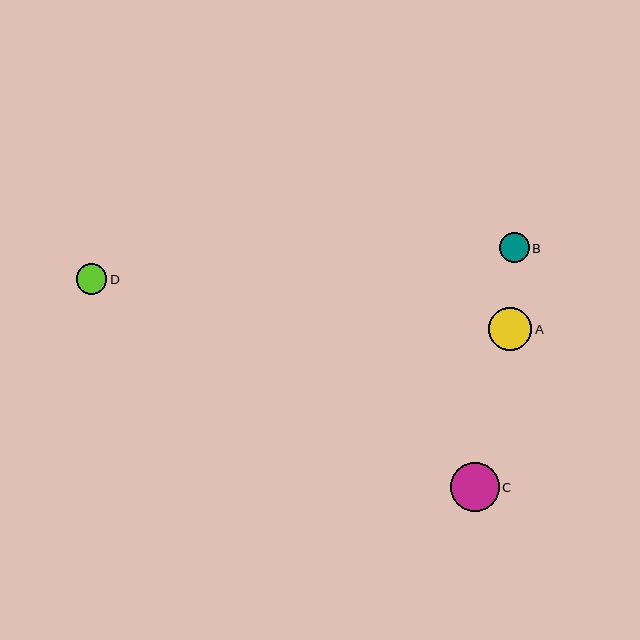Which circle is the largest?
Circle C is the largest with a size of approximately 49 pixels.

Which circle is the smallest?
Circle B is the smallest with a size of approximately 30 pixels.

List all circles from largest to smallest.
From largest to smallest: C, A, D, B.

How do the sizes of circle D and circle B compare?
Circle D and circle B are approximately the same size.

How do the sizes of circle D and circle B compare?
Circle D and circle B are approximately the same size.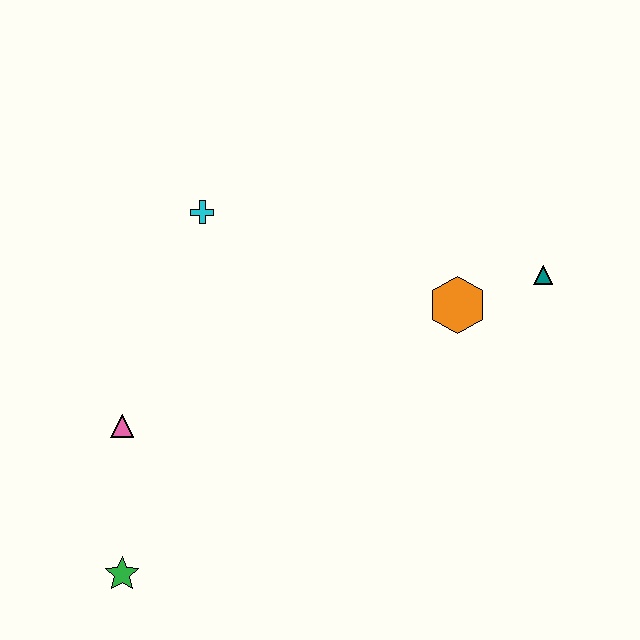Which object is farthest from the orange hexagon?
The green star is farthest from the orange hexagon.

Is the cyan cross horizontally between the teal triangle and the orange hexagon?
No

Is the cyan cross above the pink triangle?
Yes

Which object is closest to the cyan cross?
The pink triangle is closest to the cyan cross.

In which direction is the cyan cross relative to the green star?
The cyan cross is above the green star.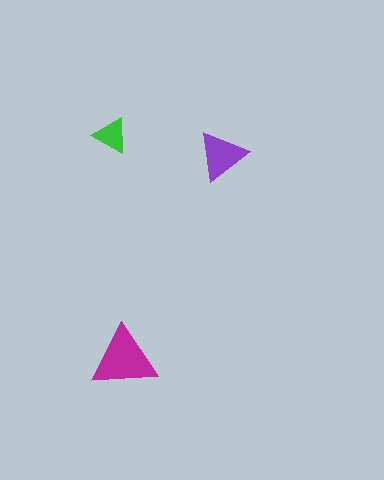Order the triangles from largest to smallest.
the magenta one, the purple one, the green one.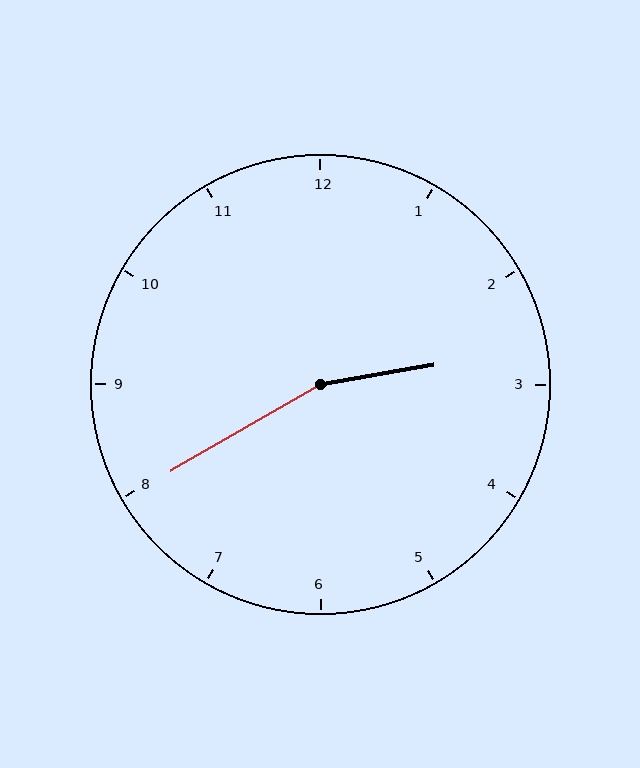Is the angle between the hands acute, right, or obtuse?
It is obtuse.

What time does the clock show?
2:40.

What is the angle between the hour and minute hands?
Approximately 160 degrees.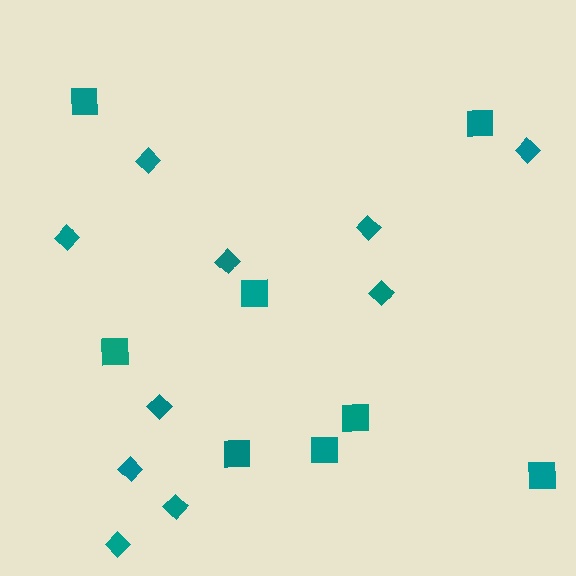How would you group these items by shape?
There are 2 groups: one group of diamonds (10) and one group of squares (8).